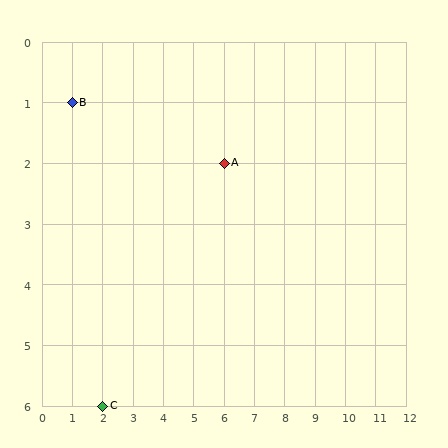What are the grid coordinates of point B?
Point B is at grid coordinates (1, 1).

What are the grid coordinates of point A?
Point A is at grid coordinates (6, 2).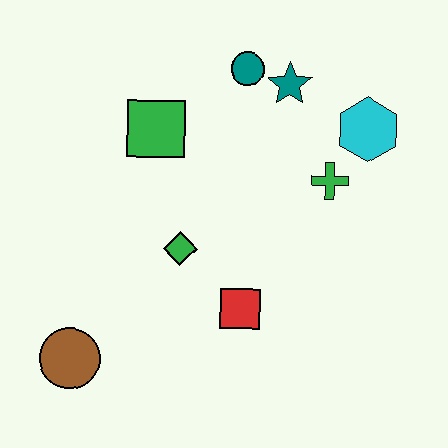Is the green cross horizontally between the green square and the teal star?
No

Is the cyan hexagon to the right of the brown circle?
Yes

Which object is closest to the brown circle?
The green diamond is closest to the brown circle.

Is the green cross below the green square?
Yes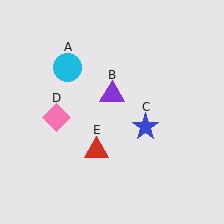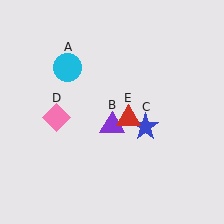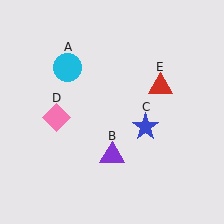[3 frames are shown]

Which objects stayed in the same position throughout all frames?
Cyan circle (object A) and blue star (object C) and pink diamond (object D) remained stationary.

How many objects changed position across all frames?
2 objects changed position: purple triangle (object B), red triangle (object E).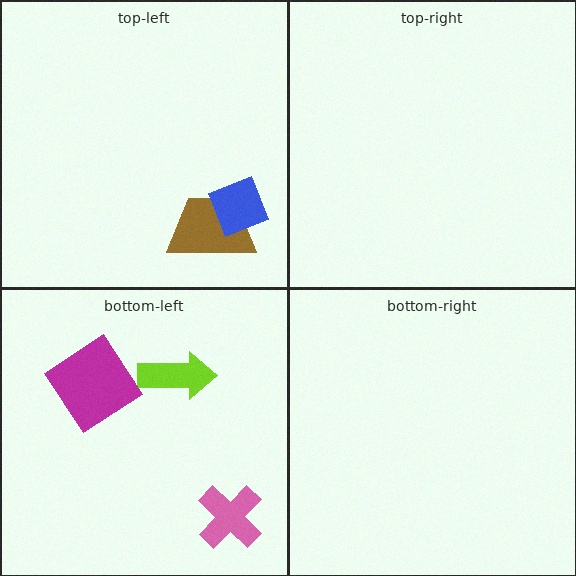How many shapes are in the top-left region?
2.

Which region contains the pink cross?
The bottom-left region.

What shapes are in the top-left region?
The brown trapezoid, the blue diamond.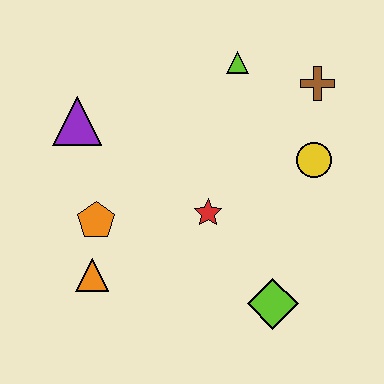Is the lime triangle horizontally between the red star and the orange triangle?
No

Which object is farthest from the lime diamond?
The purple triangle is farthest from the lime diamond.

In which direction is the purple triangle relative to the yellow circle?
The purple triangle is to the left of the yellow circle.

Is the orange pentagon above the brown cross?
No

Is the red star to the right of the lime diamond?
No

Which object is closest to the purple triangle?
The orange pentagon is closest to the purple triangle.